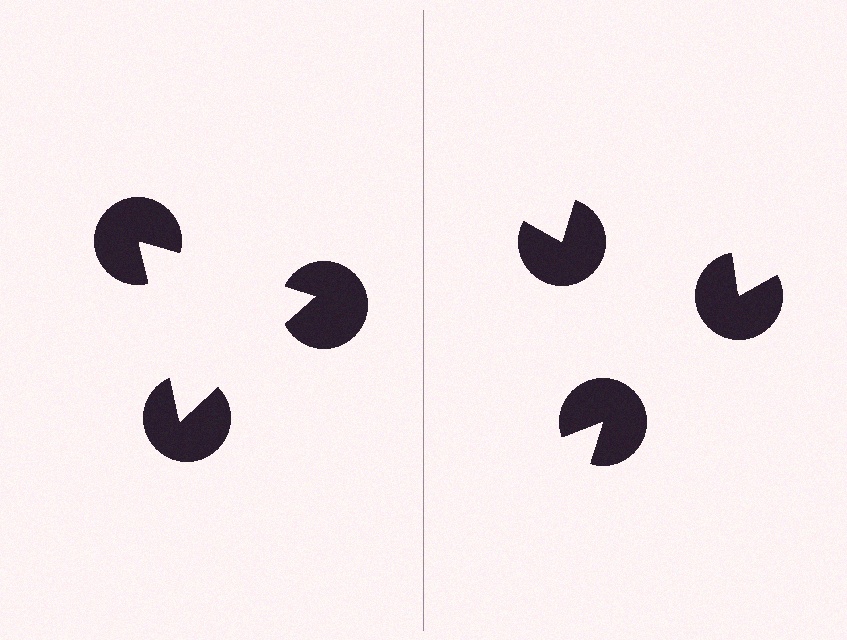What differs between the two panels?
The pac-man discs are positioned identically on both sides; only the wedge orientations differ. On the left they align to a triangle; on the right they are misaligned.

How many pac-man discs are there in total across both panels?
6 — 3 on each side.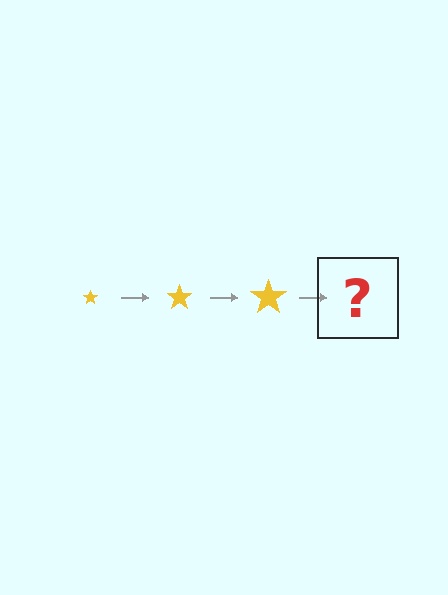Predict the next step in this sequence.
The next step is a yellow star, larger than the previous one.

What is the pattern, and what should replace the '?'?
The pattern is that the star gets progressively larger each step. The '?' should be a yellow star, larger than the previous one.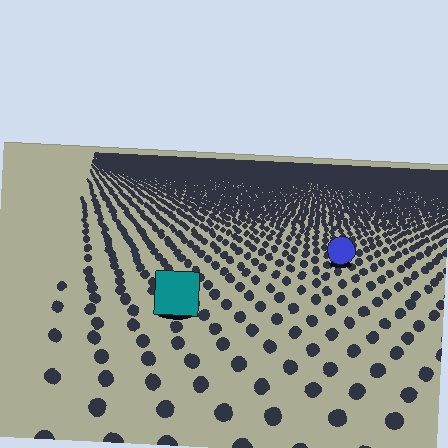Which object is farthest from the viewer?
The blue circle is farthest from the viewer. It appears smaller and the ground texture around it is denser.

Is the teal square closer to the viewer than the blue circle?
Yes. The teal square is closer — you can tell from the texture gradient: the ground texture is coarser near it.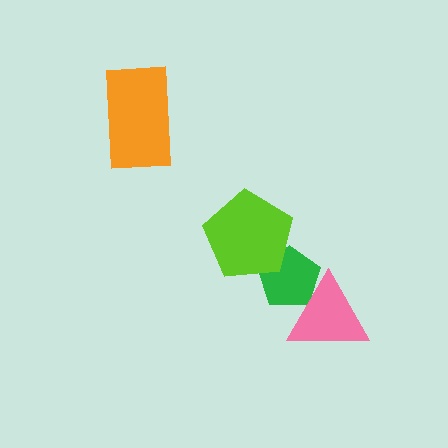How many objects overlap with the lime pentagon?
1 object overlaps with the lime pentagon.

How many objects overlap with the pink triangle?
1 object overlaps with the pink triangle.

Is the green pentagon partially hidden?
Yes, it is partially covered by another shape.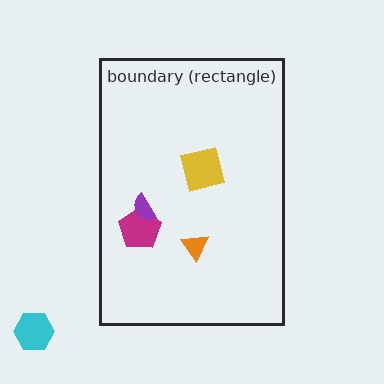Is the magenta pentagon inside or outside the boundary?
Inside.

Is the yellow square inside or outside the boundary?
Inside.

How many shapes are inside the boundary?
4 inside, 1 outside.